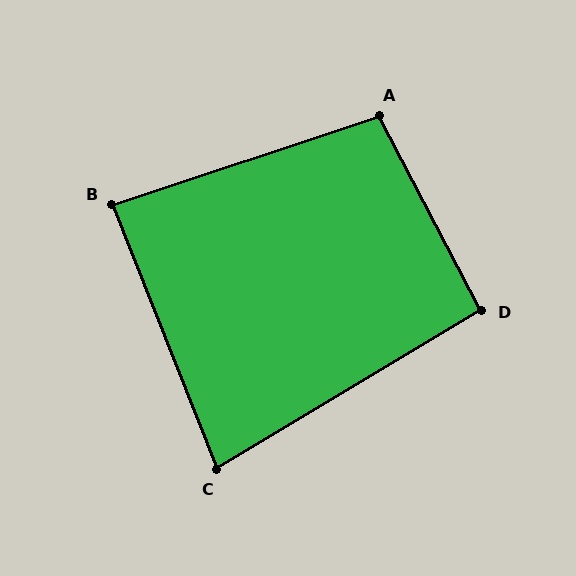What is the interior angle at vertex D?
Approximately 93 degrees (approximately right).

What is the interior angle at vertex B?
Approximately 87 degrees (approximately right).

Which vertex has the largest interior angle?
A, at approximately 99 degrees.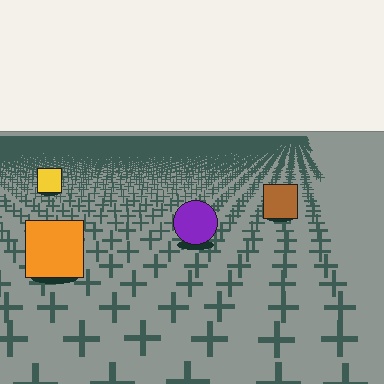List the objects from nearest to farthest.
From nearest to farthest: the orange square, the purple circle, the brown square, the yellow square.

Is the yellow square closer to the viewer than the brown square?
No. The brown square is closer — you can tell from the texture gradient: the ground texture is coarser near it.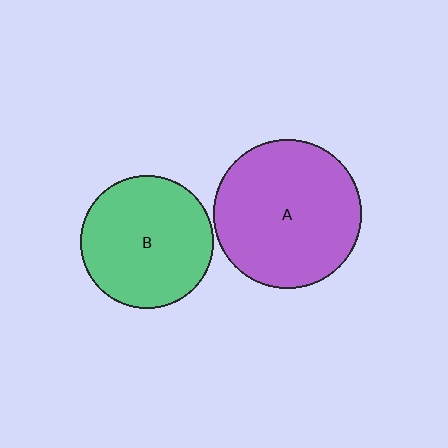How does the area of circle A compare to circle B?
Approximately 1.2 times.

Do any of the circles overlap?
No, none of the circles overlap.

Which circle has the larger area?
Circle A (purple).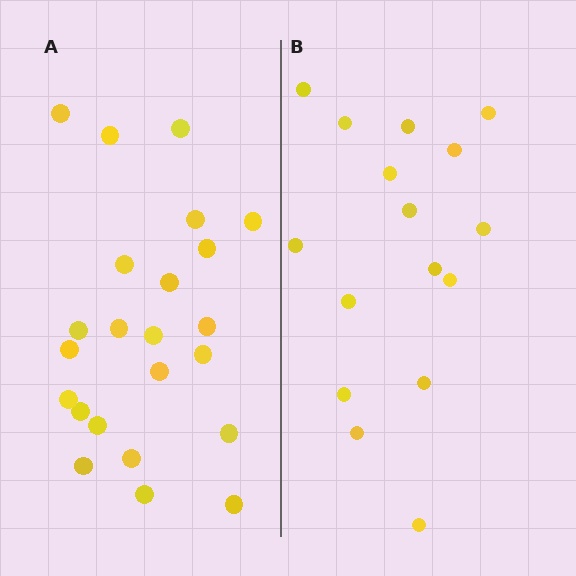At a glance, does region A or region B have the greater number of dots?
Region A (the left region) has more dots.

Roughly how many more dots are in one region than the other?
Region A has roughly 8 or so more dots than region B.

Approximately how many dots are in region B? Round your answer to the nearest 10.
About 20 dots. (The exact count is 16, which rounds to 20.)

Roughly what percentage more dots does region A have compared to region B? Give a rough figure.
About 45% more.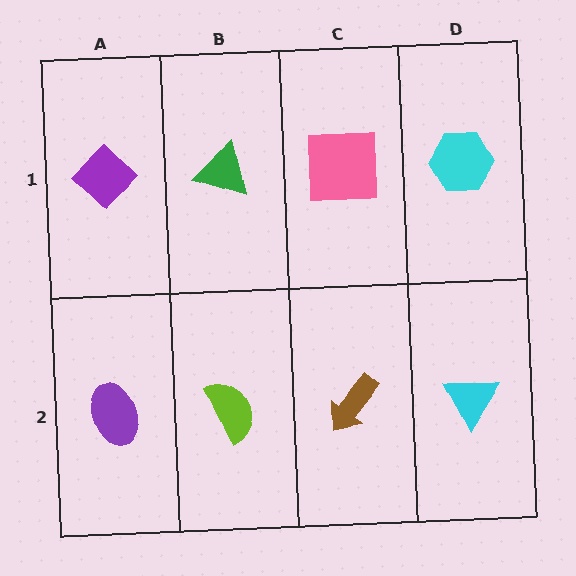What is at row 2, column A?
A purple ellipse.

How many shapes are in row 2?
4 shapes.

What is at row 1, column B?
A green triangle.